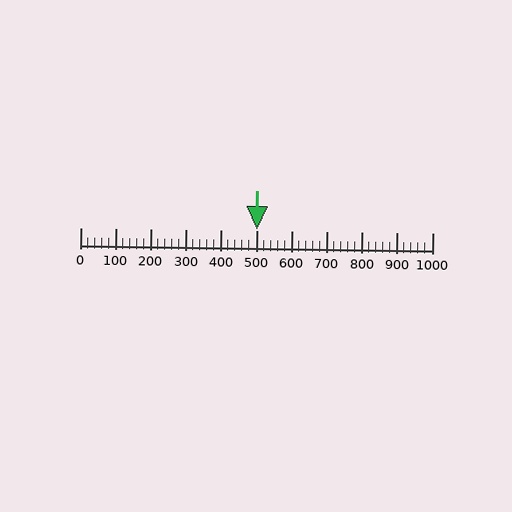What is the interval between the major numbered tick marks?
The major tick marks are spaced 100 units apart.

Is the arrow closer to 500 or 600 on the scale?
The arrow is closer to 500.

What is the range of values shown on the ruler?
The ruler shows values from 0 to 1000.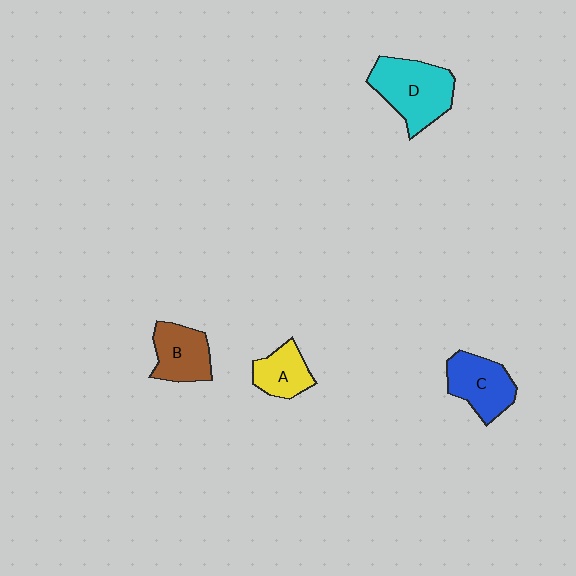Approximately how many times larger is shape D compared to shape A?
Approximately 1.8 times.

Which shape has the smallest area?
Shape A (yellow).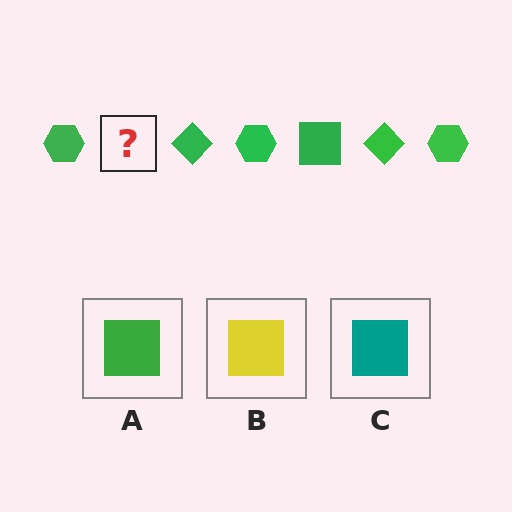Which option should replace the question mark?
Option A.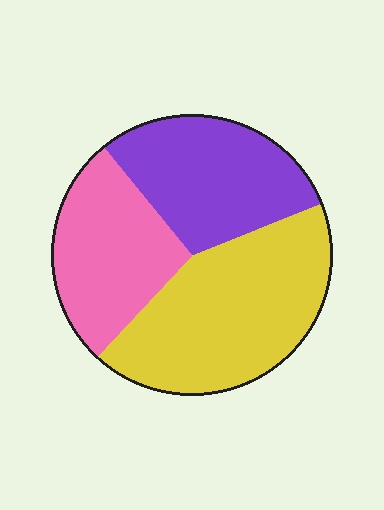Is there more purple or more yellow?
Yellow.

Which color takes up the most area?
Yellow, at roughly 45%.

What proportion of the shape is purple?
Purple takes up about one third (1/3) of the shape.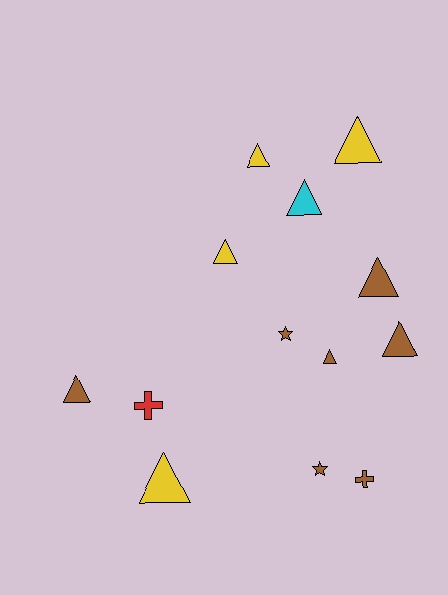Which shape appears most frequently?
Triangle, with 9 objects.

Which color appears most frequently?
Brown, with 7 objects.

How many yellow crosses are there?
There are no yellow crosses.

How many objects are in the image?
There are 13 objects.